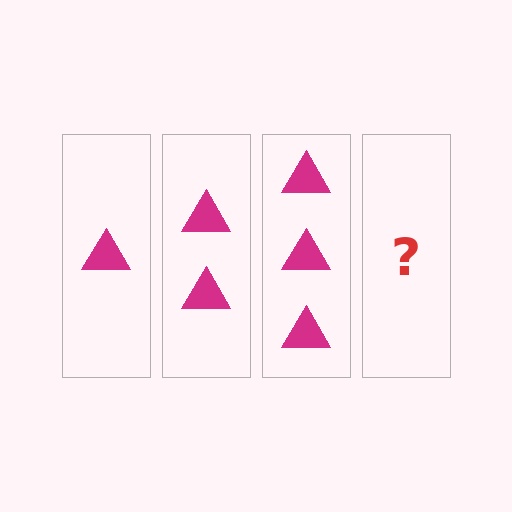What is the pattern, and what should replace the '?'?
The pattern is that each step adds one more triangle. The '?' should be 4 triangles.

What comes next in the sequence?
The next element should be 4 triangles.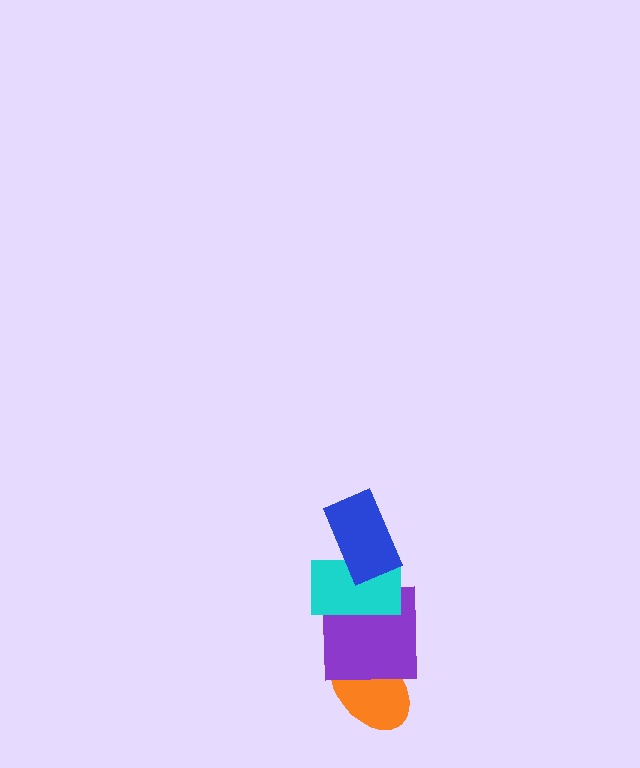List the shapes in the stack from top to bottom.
From top to bottom: the blue rectangle, the cyan rectangle, the purple square, the orange ellipse.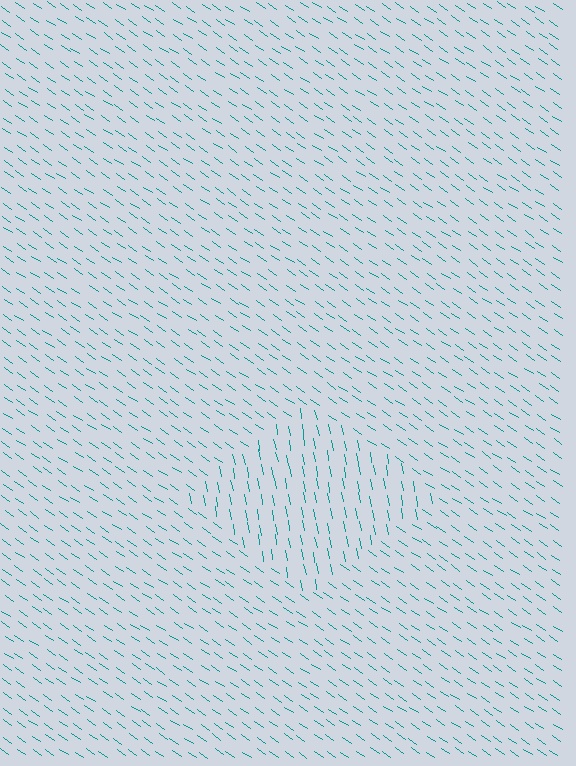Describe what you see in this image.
The image is filled with small teal line segments. A diamond region in the image has lines oriented differently from the surrounding lines, creating a visible texture boundary.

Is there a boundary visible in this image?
Yes, there is a texture boundary formed by a change in line orientation.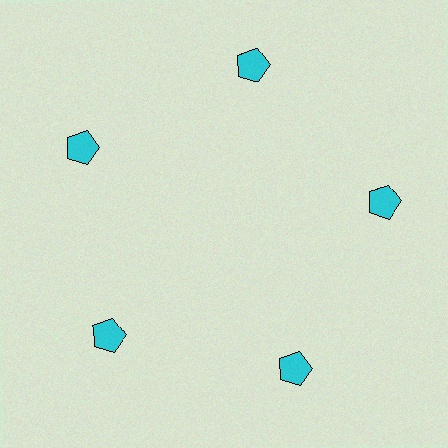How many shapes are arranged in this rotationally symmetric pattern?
There are 5 shapes, arranged in 5 groups of 1.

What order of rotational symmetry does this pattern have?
This pattern has 5-fold rotational symmetry.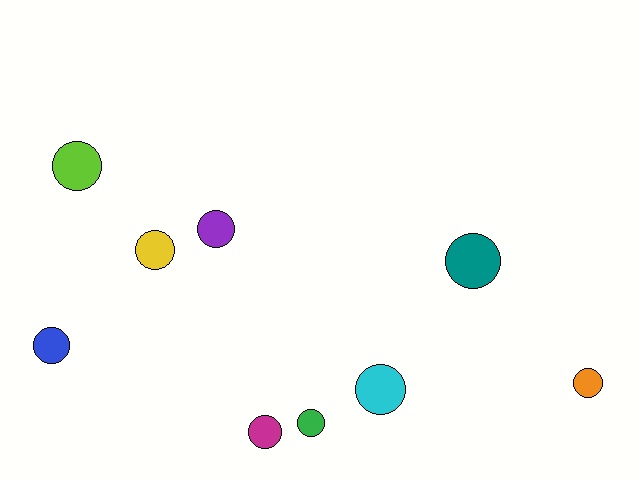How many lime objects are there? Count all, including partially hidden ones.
There is 1 lime object.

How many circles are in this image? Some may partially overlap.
There are 9 circles.